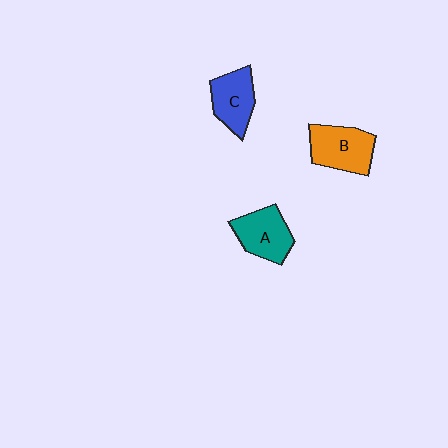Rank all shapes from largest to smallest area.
From largest to smallest: B (orange), A (teal), C (blue).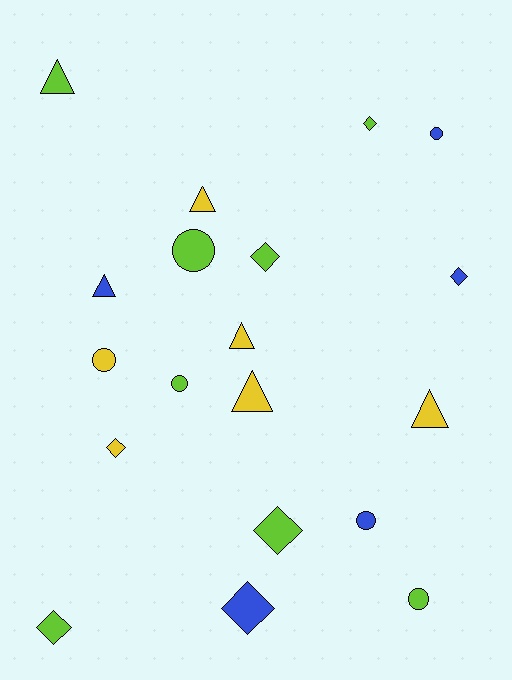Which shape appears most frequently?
Diamond, with 7 objects.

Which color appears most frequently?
Lime, with 8 objects.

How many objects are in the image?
There are 19 objects.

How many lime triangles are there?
There is 1 lime triangle.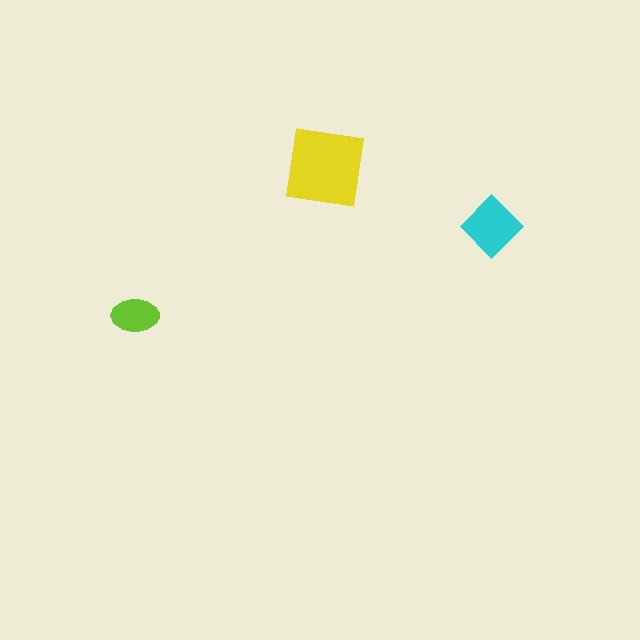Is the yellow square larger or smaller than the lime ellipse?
Larger.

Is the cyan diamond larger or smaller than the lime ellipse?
Larger.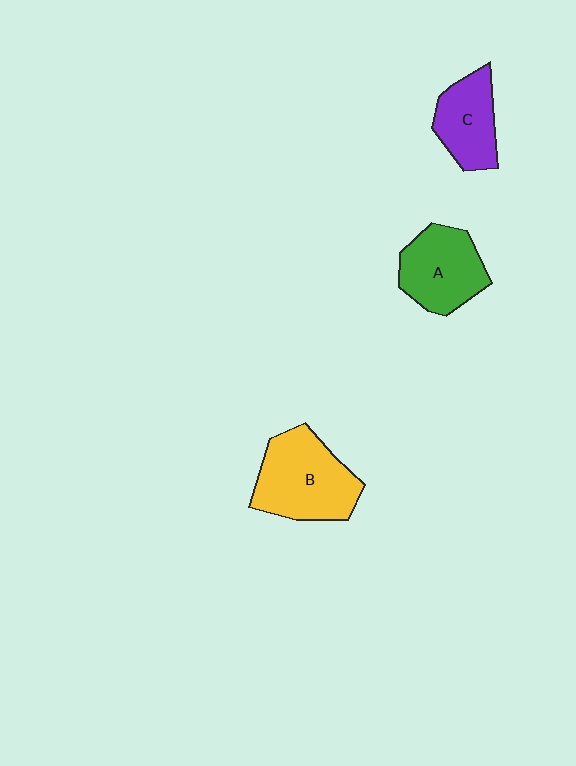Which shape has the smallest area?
Shape C (purple).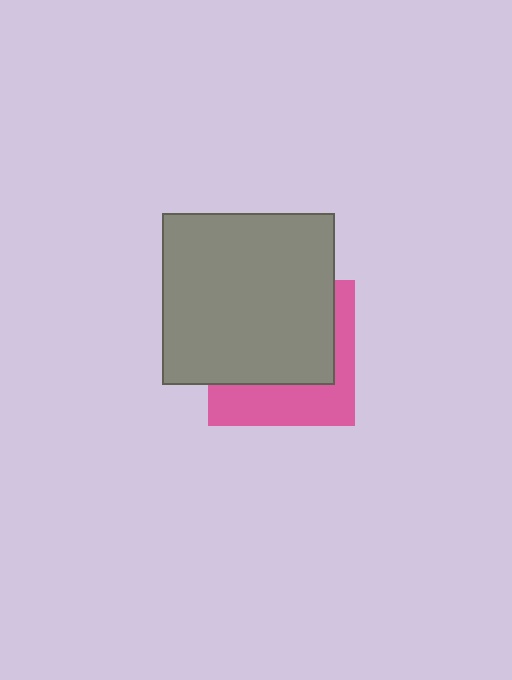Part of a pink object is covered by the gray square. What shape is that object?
It is a square.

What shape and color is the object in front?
The object in front is a gray square.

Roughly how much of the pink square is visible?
A small part of it is visible (roughly 37%).